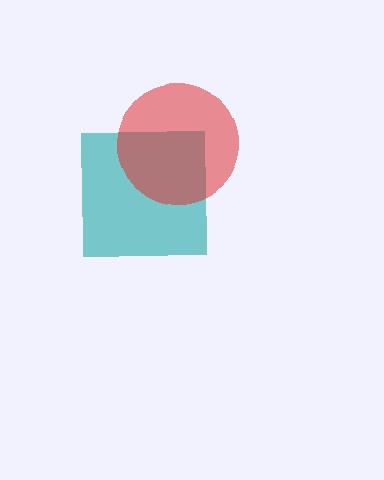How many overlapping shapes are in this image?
There are 2 overlapping shapes in the image.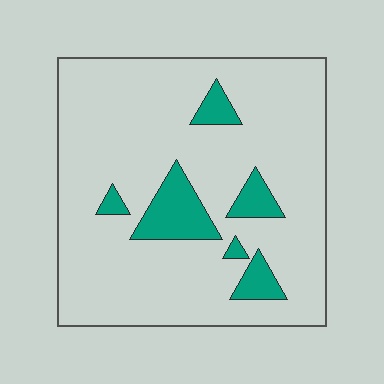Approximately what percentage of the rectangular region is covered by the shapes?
Approximately 15%.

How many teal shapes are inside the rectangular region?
6.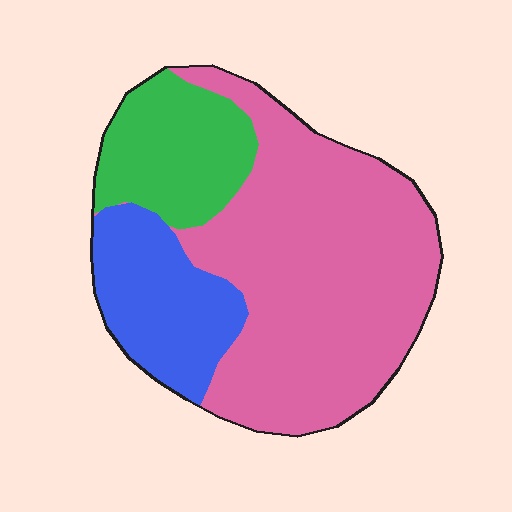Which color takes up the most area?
Pink, at roughly 60%.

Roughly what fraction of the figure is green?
Green covers about 20% of the figure.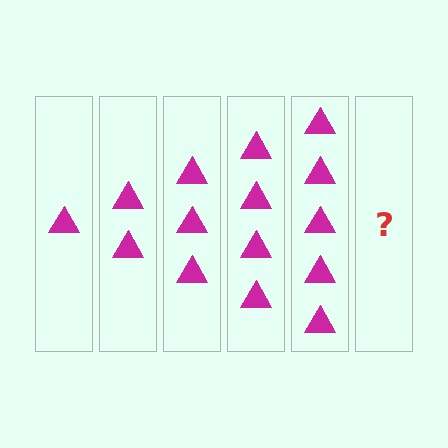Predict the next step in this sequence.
The next step is 6 triangles.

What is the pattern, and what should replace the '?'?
The pattern is that each step adds one more triangle. The '?' should be 6 triangles.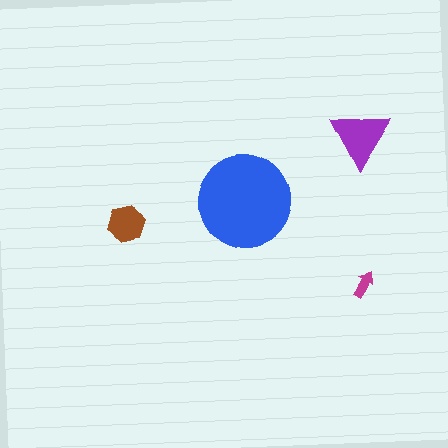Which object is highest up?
The purple triangle is topmost.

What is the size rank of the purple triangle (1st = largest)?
2nd.